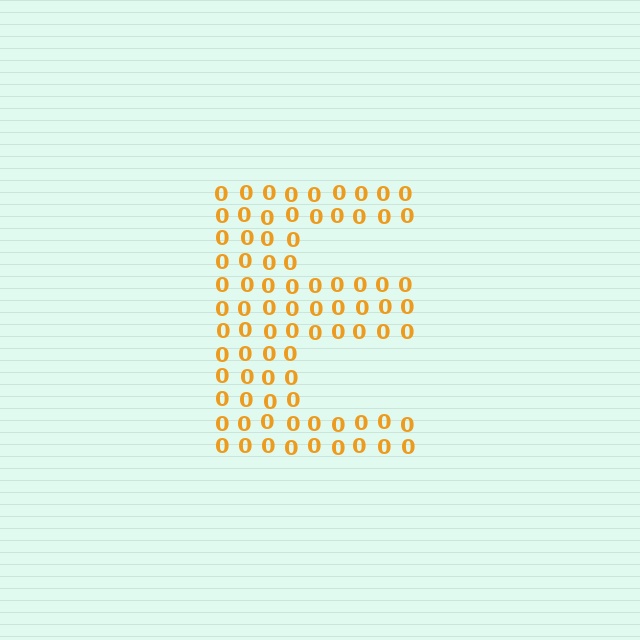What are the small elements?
The small elements are digit 0's.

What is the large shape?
The large shape is the letter E.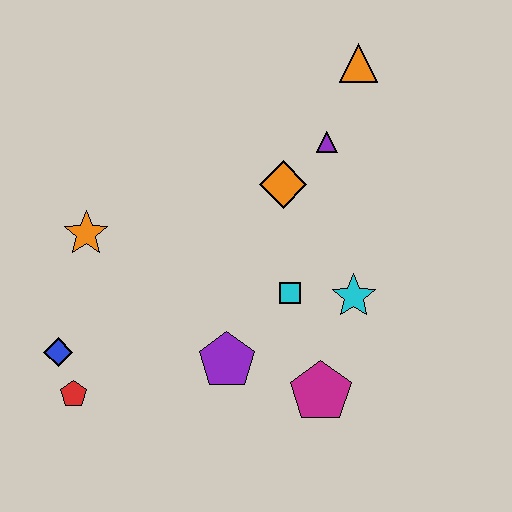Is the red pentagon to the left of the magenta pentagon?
Yes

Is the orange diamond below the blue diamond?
No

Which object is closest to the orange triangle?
The purple triangle is closest to the orange triangle.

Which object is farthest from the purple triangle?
The red pentagon is farthest from the purple triangle.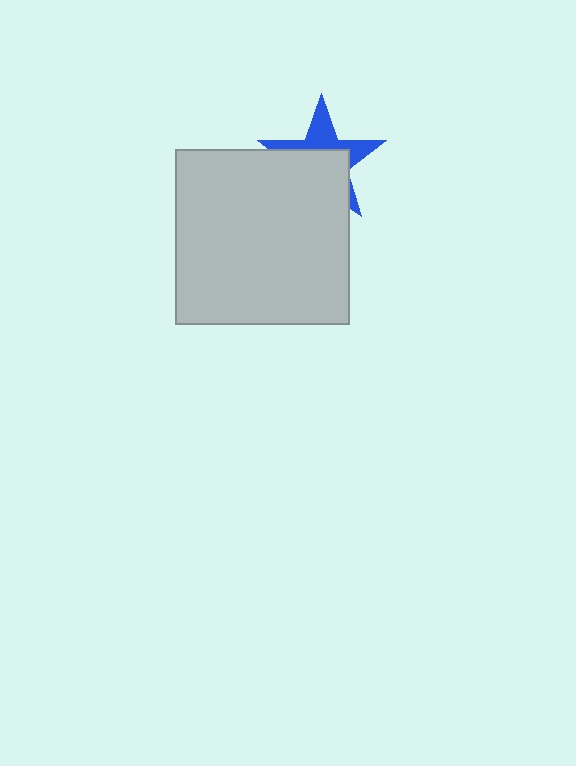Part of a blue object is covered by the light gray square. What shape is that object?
It is a star.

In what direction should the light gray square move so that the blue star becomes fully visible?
The light gray square should move down. That is the shortest direction to clear the overlap and leave the blue star fully visible.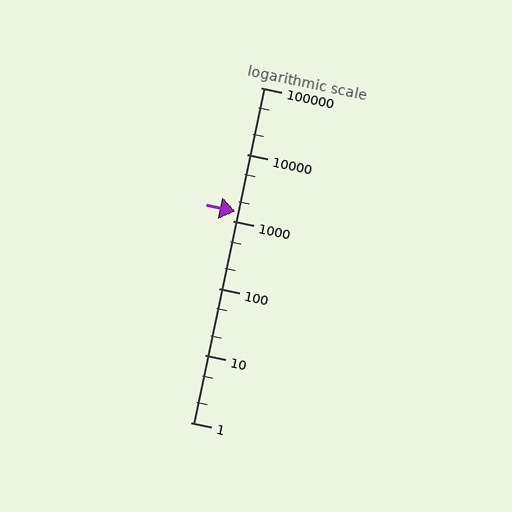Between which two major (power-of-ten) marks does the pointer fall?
The pointer is between 1000 and 10000.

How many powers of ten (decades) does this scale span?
The scale spans 5 decades, from 1 to 100000.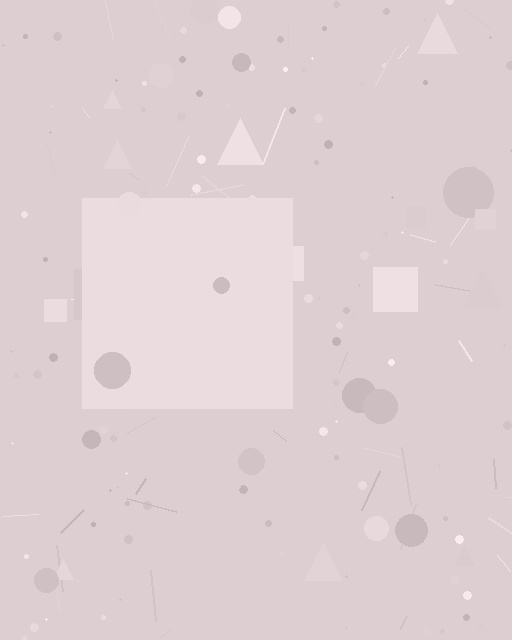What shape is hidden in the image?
A square is hidden in the image.